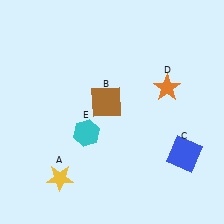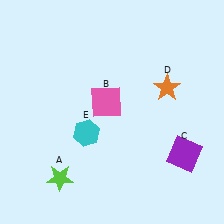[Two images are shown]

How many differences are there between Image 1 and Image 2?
There are 3 differences between the two images.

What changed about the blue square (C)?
In Image 1, C is blue. In Image 2, it changed to purple.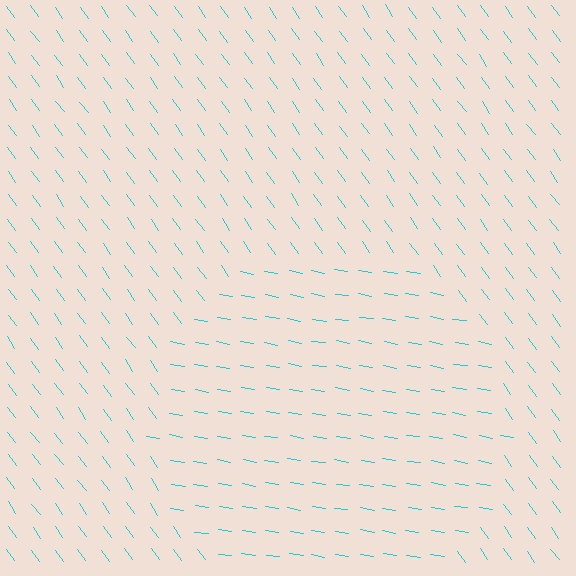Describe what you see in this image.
The image is filled with small cyan line segments. A circle region in the image has lines oriented differently from the surrounding lines, creating a visible texture boundary.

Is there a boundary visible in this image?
Yes, there is a texture boundary formed by a change in line orientation.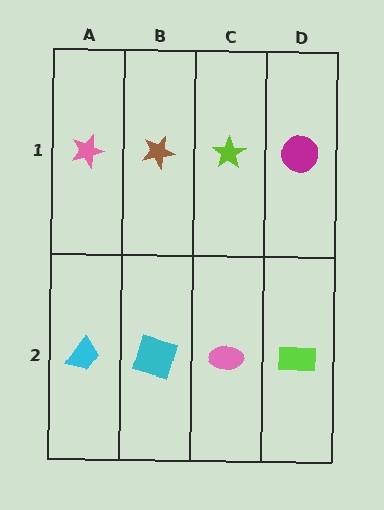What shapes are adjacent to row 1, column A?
A cyan trapezoid (row 2, column A), a brown star (row 1, column B).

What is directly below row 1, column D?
A lime rectangle.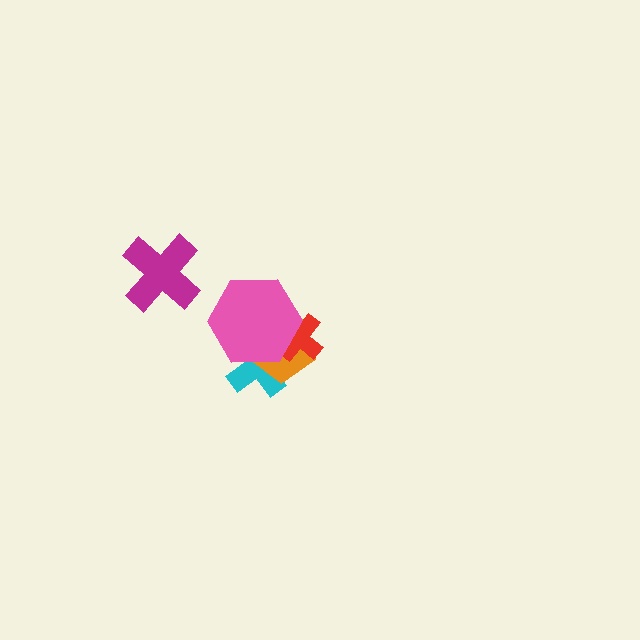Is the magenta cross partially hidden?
No, no other shape covers it.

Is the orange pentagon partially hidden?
Yes, it is partially covered by another shape.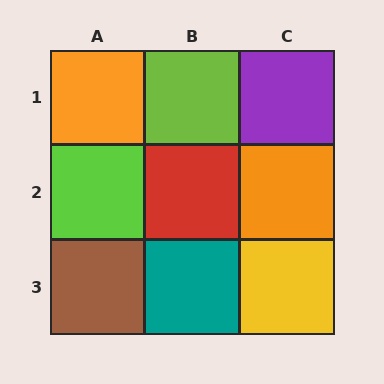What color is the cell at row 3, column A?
Brown.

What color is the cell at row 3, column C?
Yellow.